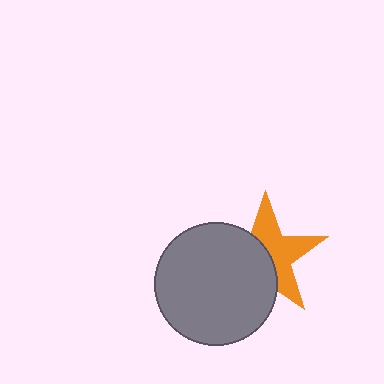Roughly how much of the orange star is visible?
About half of it is visible (roughly 52%).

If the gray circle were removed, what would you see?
You would see the complete orange star.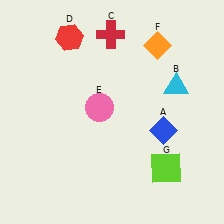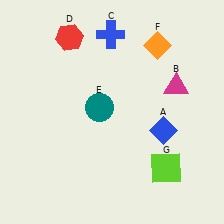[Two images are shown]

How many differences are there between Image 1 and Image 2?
There are 3 differences between the two images.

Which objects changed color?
B changed from cyan to magenta. C changed from red to blue. E changed from pink to teal.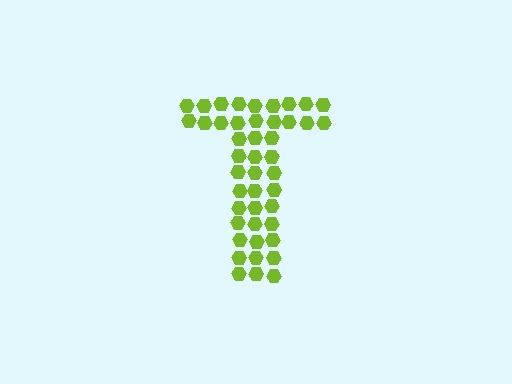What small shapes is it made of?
It is made of small hexagons.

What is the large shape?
The large shape is the letter T.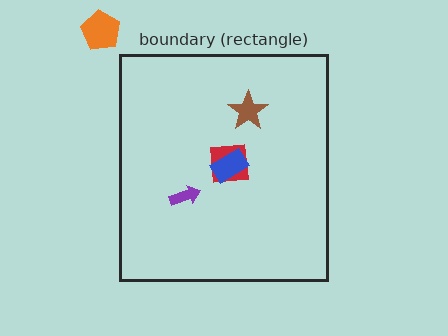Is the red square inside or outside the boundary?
Inside.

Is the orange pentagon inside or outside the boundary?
Outside.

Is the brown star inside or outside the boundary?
Inside.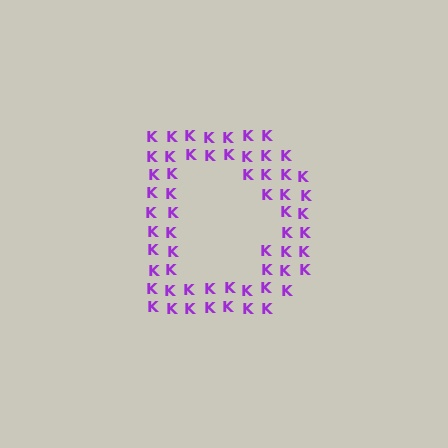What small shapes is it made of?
It is made of small letter K's.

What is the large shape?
The large shape is the letter D.